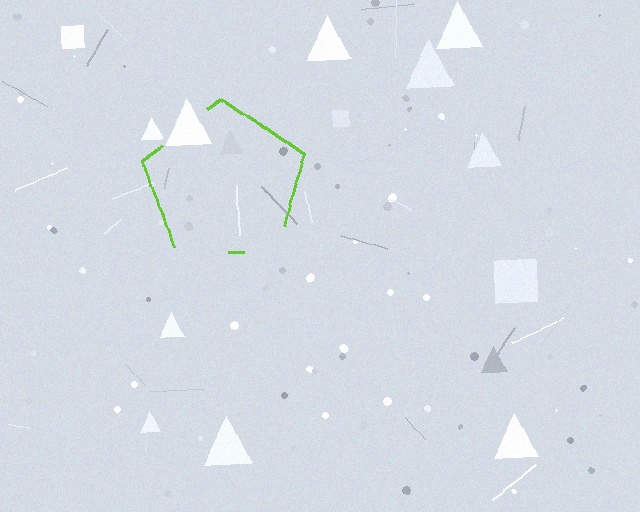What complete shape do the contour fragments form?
The contour fragments form a pentagon.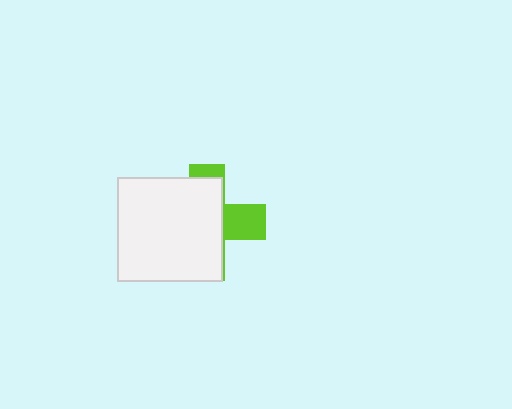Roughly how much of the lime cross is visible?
A small part of it is visible (roughly 30%).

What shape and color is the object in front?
The object in front is a white square.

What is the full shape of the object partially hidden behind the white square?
The partially hidden object is a lime cross.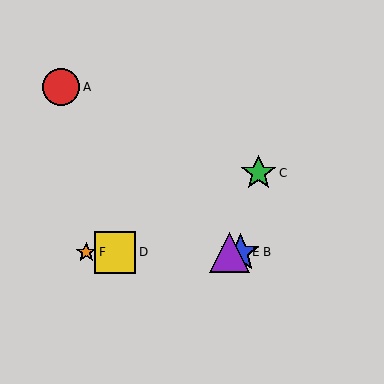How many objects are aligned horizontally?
4 objects (B, D, E, F) are aligned horizontally.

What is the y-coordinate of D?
Object D is at y≈252.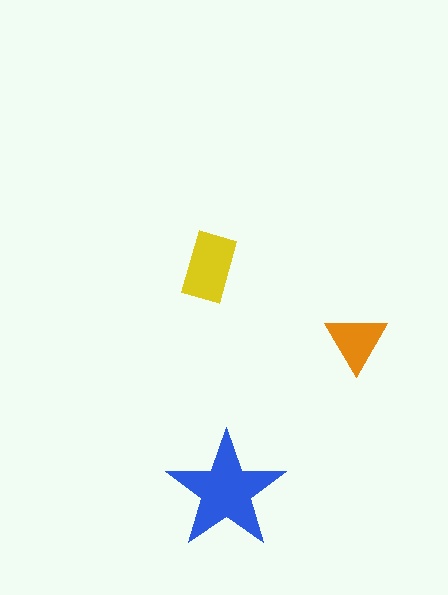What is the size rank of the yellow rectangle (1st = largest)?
2nd.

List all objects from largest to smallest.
The blue star, the yellow rectangle, the orange triangle.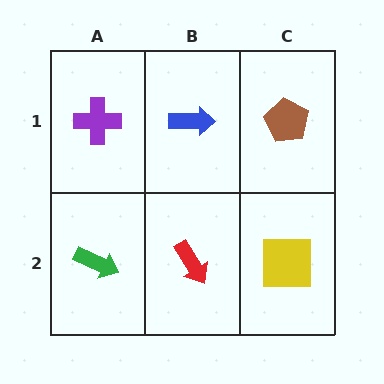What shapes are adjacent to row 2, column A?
A purple cross (row 1, column A), a red arrow (row 2, column B).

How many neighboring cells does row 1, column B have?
3.